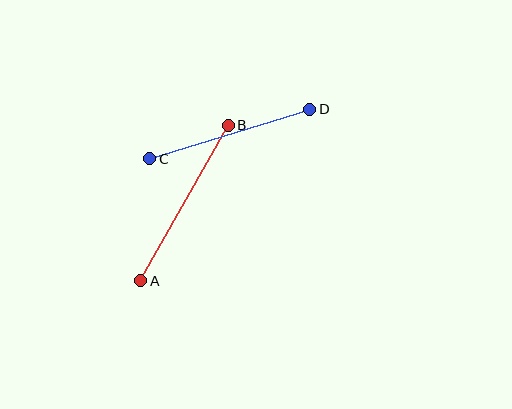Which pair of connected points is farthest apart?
Points A and B are farthest apart.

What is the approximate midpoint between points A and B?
The midpoint is at approximately (185, 203) pixels.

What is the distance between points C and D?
The distance is approximately 167 pixels.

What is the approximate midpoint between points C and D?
The midpoint is at approximately (230, 134) pixels.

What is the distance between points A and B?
The distance is approximately 179 pixels.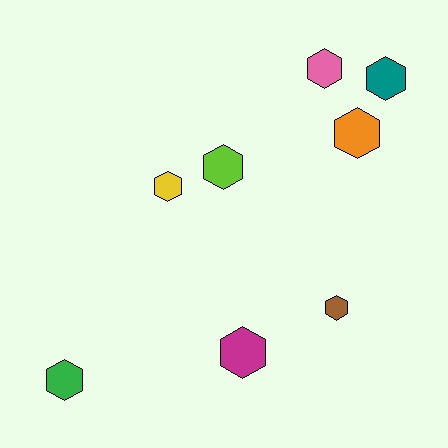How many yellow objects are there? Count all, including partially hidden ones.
There is 1 yellow object.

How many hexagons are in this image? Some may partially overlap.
There are 8 hexagons.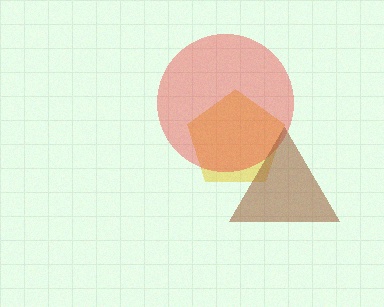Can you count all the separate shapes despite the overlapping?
Yes, there are 3 separate shapes.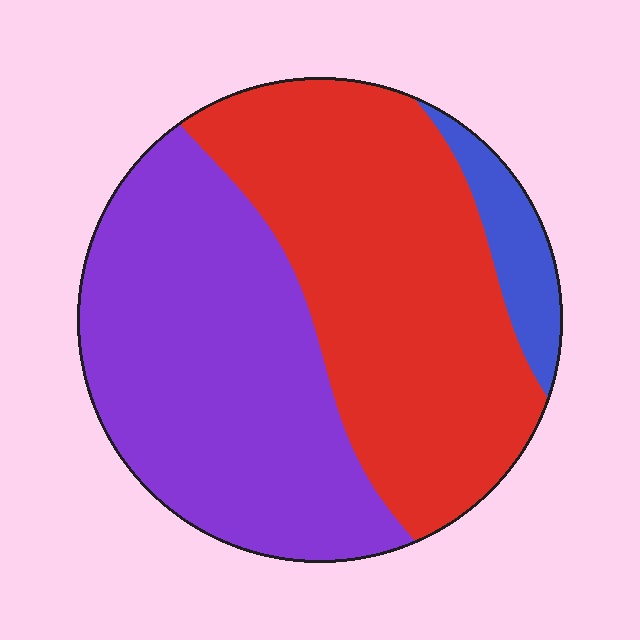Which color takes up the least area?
Blue, at roughly 5%.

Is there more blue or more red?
Red.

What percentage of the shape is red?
Red takes up about one half (1/2) of the shape.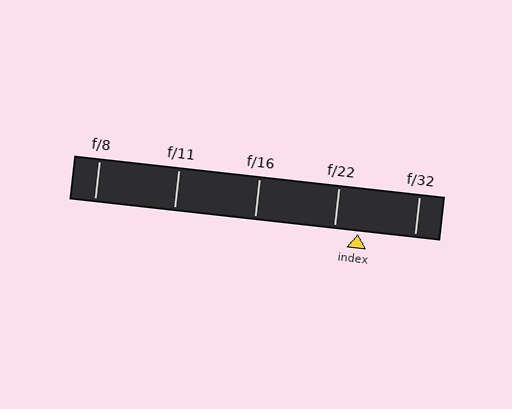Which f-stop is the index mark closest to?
The index mark is closest to f/22.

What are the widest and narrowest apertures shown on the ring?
The widest aperture shown is f/8 and the narrowest is f/32.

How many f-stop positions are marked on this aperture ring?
There are 5 f-stop positions marked.